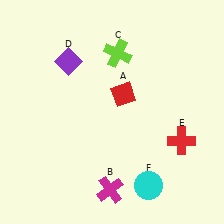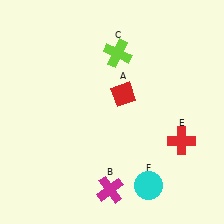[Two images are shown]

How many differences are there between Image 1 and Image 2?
There is 1 difference between the two images.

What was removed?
The purple diamond (D) was removed in Image 2.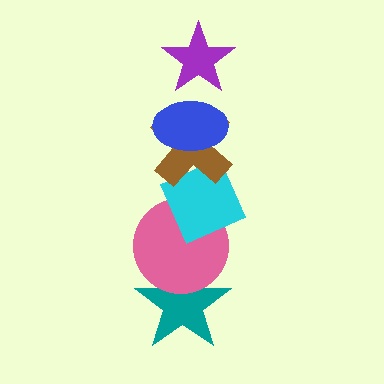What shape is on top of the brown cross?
The blue ellipse is on top of the brown cross.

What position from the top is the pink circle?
The pink circle is 5th from the top.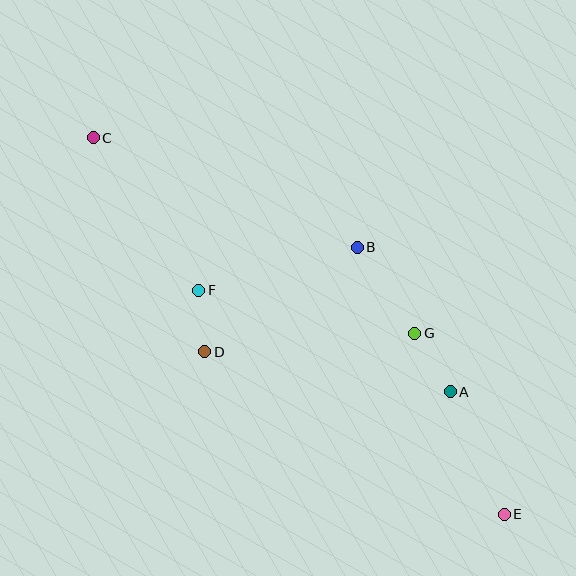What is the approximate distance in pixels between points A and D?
The distance between A and D is approximately 249 pixels.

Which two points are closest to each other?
Points D and F are closest to each other.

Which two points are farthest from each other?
Points C and E are farthest from each other.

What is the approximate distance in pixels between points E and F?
The distance between E and F is approximately 379 pixels.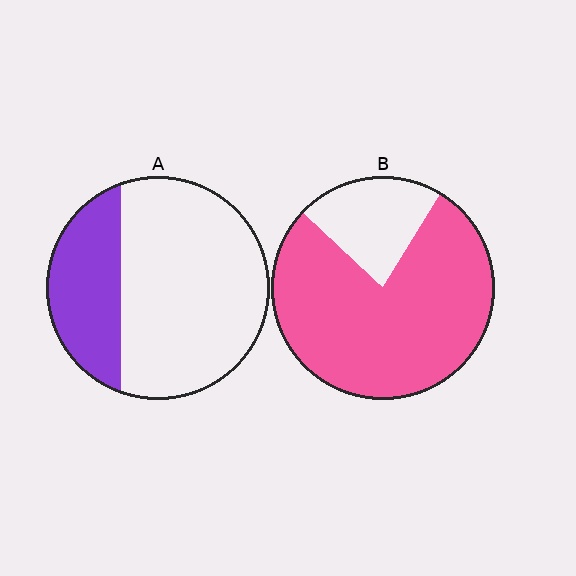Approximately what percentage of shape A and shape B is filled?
A is approximately 30% and B is approximately 80%.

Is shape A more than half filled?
No.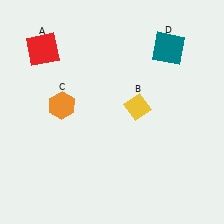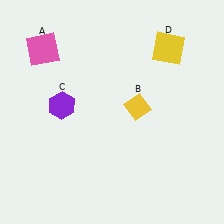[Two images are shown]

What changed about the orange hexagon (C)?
In Image 1, C is orange. In Image 2, it changed to purple.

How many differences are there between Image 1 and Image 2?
There are 3 differences between the two images.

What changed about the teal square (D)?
In Image 1, D is teal. In Image 2, it changed to yellow.